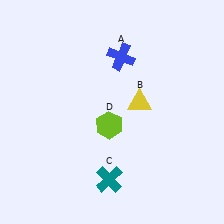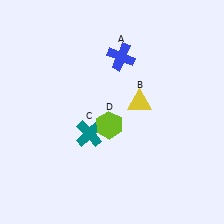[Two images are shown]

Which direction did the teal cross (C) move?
The teal cross (C) moved up.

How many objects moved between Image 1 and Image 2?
1 object moved between the two images.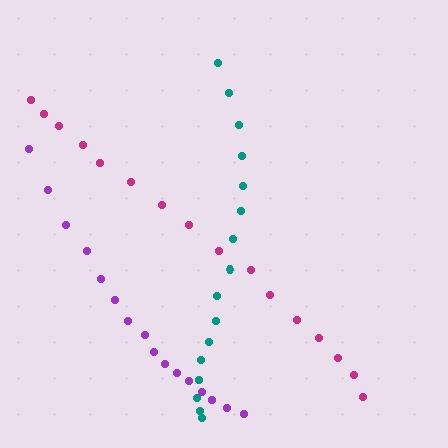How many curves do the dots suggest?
There are 3 distinct paths.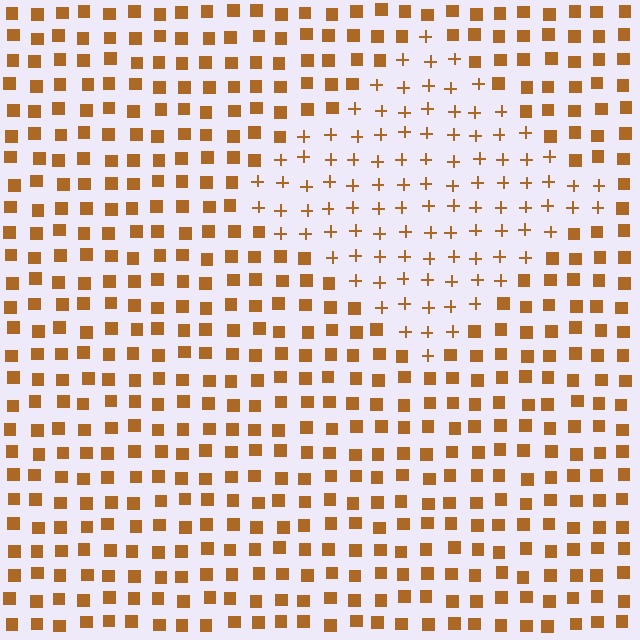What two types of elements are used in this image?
The image uses plus signs inside the diamond region and squares outside it.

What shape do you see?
I see a diamond.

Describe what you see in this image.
The image is filled with small brown elements arranged in a uniform grid. A diamond-shaped region contains plus signs, while the surrounding area contains squares. The boundary is defined purely by the change in element shape.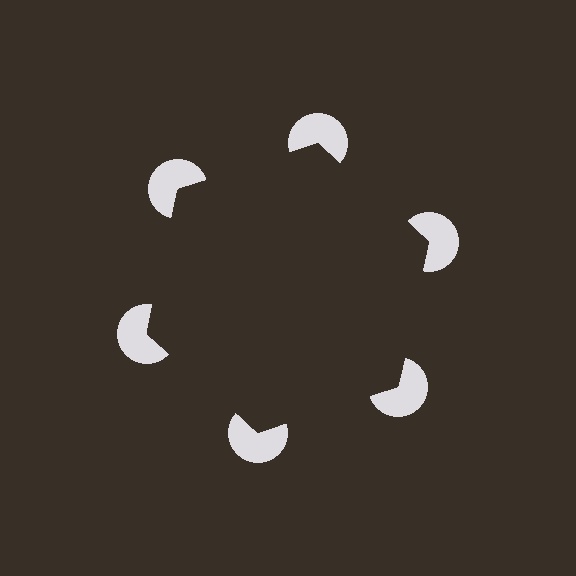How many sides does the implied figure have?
6 sides.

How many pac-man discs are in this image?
There are 6 — one at each vertex of the illusory hexagon.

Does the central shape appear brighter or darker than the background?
It typically appears slightly darker than the background, even though no actual brightness change is drawn.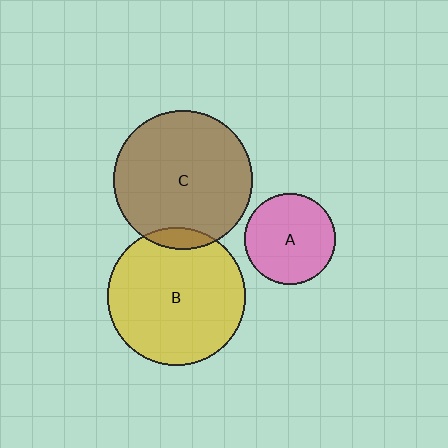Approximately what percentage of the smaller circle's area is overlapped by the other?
Approximately 5%.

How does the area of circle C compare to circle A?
Approximately 2.3 times.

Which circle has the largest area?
Circle C (brown).